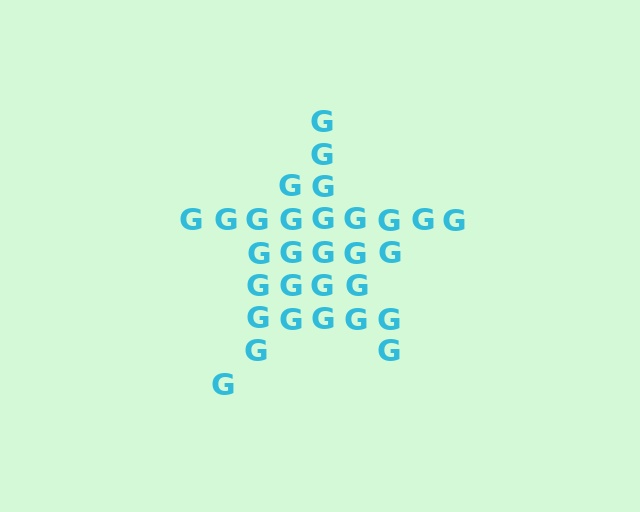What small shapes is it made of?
It is made of small letter G's.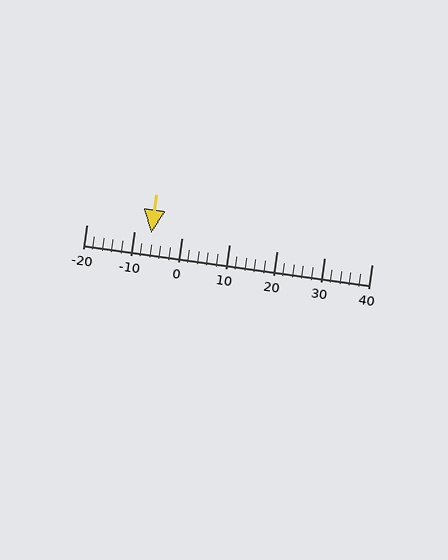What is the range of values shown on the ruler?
The ruler shows values from -20 to 40.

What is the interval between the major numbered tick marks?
The major tick marks are spaced 10 units apart.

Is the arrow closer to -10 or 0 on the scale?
The arrow is closer to -10.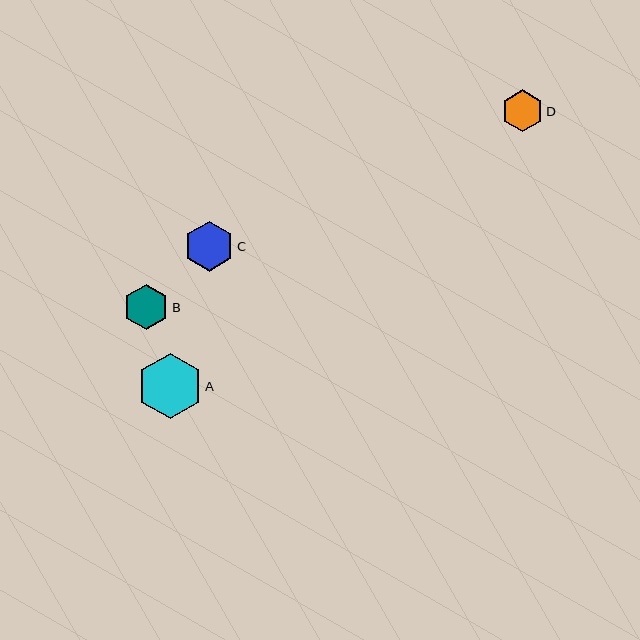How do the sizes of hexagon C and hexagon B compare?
Hexagon C and hexagon B are approximately the same size.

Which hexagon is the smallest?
Hexagon D is the smallest with a size of approximately 42 pixels.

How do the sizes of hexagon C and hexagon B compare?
Hexagon C and hexagon B are approximately the same size.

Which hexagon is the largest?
Hexagon A is the largest with a size of approximately 65 pixels.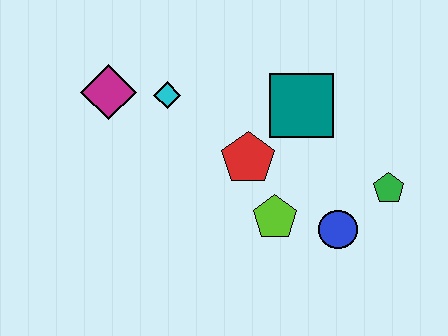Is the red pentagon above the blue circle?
Yes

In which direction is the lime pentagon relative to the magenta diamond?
The lime pentagon is to the right of the magenta diamond.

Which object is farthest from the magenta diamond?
The green pentagon is farthest from the magenta diamond.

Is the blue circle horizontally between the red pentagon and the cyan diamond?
No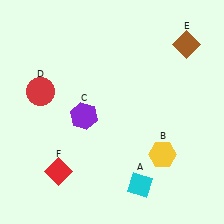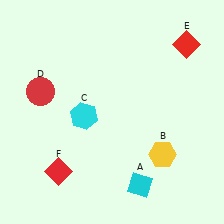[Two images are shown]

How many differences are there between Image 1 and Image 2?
There are 2 differences between the two images.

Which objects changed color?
C changed from purple to cyan. E changed from brown to red.